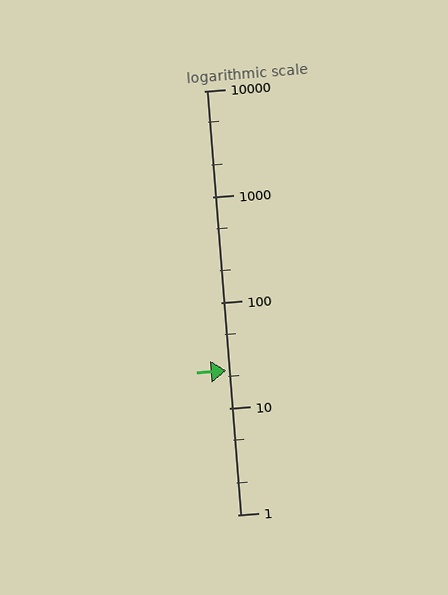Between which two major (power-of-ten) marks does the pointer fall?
The pointer is between 10 and 100.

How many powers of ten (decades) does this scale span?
The scale spans 4 decades, from 1 to 10000.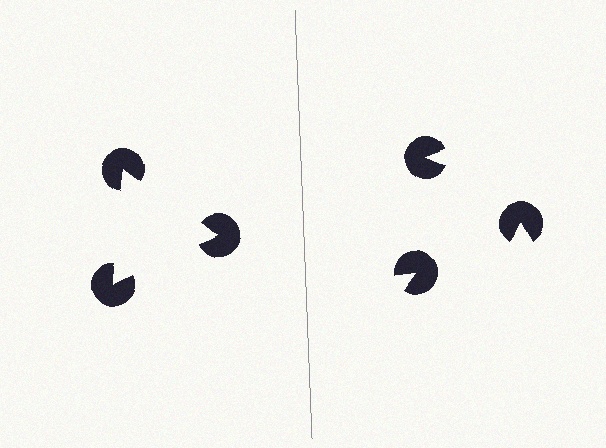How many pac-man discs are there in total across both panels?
6 — 3 on each side.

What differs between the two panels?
The pac-man discs are positioned identically on both sides; only the wedge orientations differ. On the left they align to a triangle; on the right they are misaligned.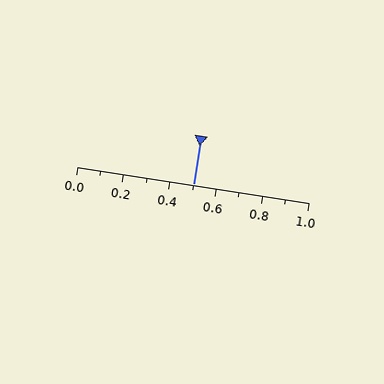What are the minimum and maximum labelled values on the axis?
The axis runs from 0.0 to 1.0.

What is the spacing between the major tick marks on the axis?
The major ticks are spaced 0.2 apart.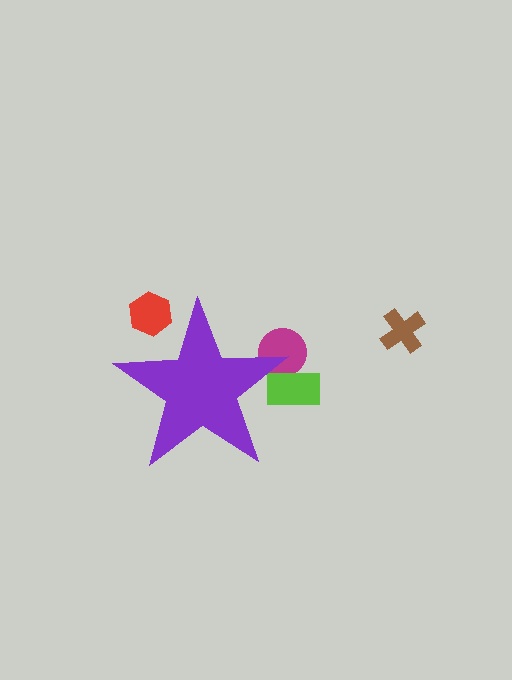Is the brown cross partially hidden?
No, the brown cross is fully visible.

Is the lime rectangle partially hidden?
Yes, the lime rectangle is partially hidden behind the purple star.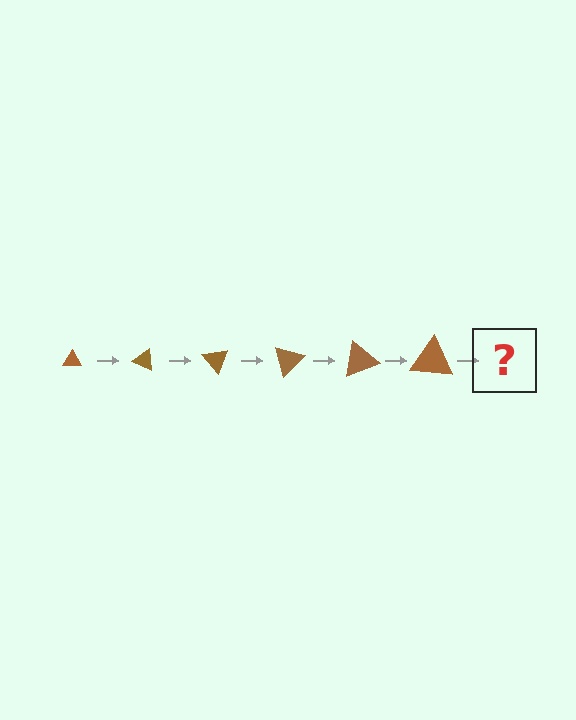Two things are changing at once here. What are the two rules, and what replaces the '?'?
The two rules are that the triangle grows larger each step and it rotates 25 degrees each step. The '?' should be a triangle, larger than the previous one and rotated 150 degrees from the start.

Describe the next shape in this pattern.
It should be a triangle, larger than the previous one and rotated 150 degrees from the start.